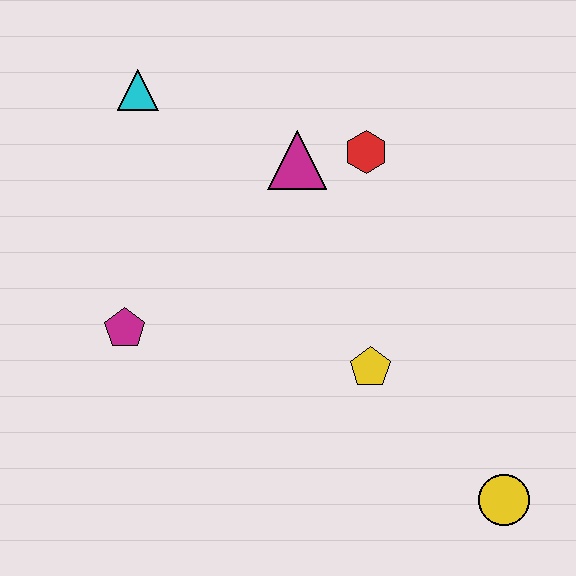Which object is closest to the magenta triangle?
The red hexagon is closest to the magenta triangle.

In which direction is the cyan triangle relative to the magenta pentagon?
The cyan triangle is above the magenta pentagon.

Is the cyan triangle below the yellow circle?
No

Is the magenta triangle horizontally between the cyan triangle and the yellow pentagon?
Yes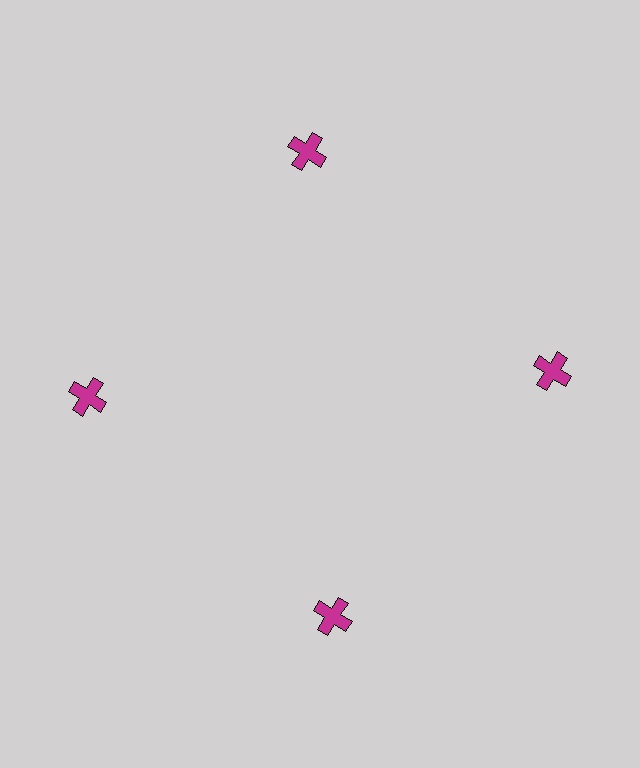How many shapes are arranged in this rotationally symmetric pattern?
There are 4 shapes, arranged in 4 groups of 1.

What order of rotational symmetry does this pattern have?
This pattern has 4-fold rotational symmetry.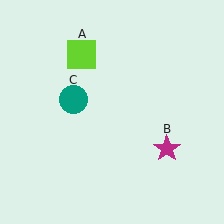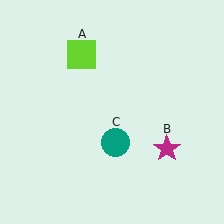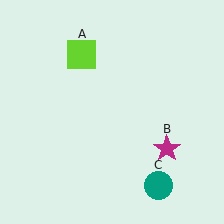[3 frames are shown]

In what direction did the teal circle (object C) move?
The teal circle (object C) moved down and to the right.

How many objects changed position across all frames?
1 object changed position: teal circle (object C).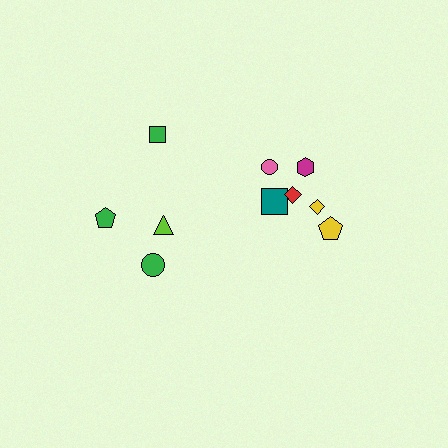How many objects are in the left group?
There are 4 objects.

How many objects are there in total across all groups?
There are 10 objects.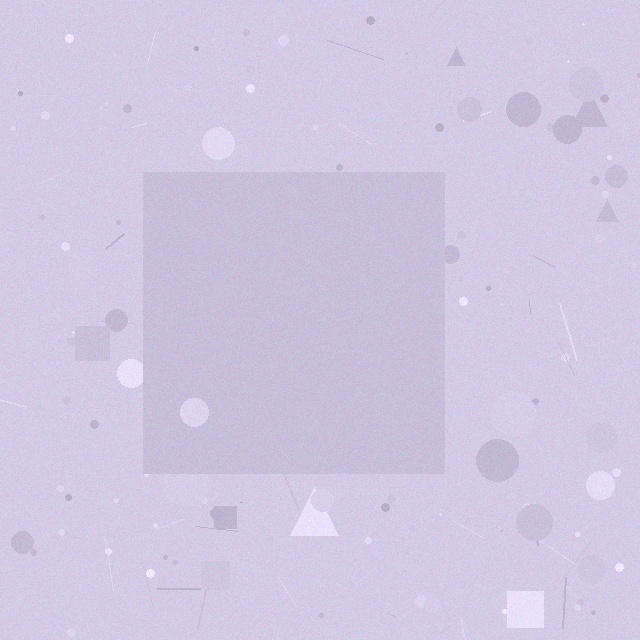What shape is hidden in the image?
A square is hidden in the image.